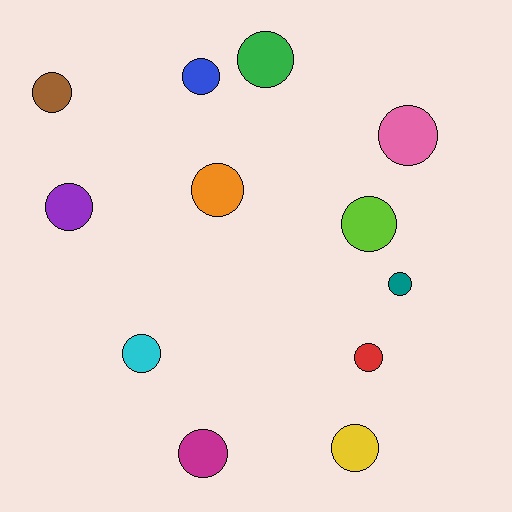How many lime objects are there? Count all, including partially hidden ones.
There is 1 lime object.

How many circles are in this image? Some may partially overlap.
There are 12 circles.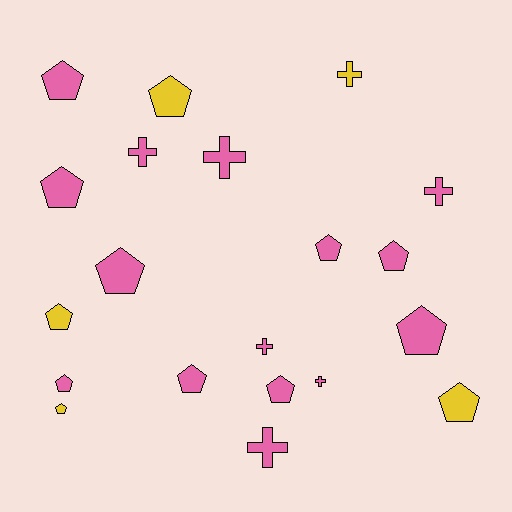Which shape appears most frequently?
Pentagon, with 13 objects.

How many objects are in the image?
There are 20 objects.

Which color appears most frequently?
Pink, with 15 objects.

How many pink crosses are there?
There are 6 pink crosses.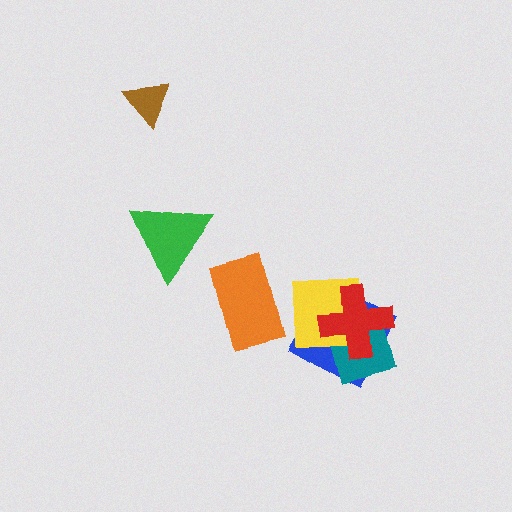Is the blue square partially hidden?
Yes, it is partially covered by another shape.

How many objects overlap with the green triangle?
0 objects overlap with the green triangle.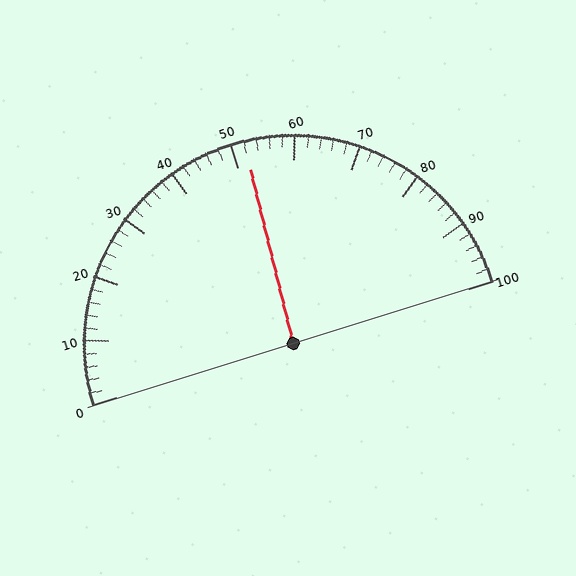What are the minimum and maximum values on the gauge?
The gauge ranges from 0 to 100.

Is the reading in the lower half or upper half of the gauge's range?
The reading is in the upper half of the range (0 to 100).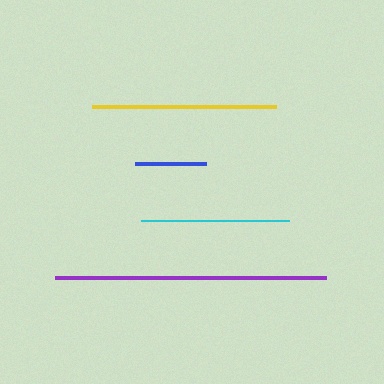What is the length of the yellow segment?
The yellow segment is approximately 184 pixels long.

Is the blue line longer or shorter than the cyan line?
The cyan line is longer than the blue line.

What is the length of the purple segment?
The purple segment is approximately 271 pixels long.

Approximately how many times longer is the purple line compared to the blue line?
The purple line is approximately 3.8 times the length of the blue line.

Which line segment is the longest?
The purple line is the longest at approximately 271 pixels.